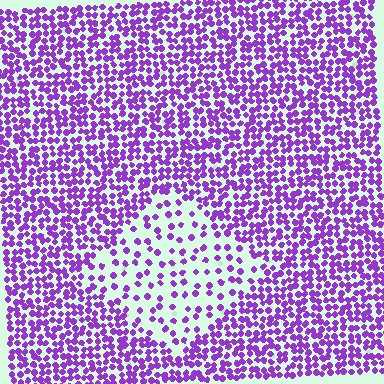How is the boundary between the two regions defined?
The boundary is defined by a change in element density (approximately 2.6x ratio). All elements are the same color, size, and shape.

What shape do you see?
I see a diamond.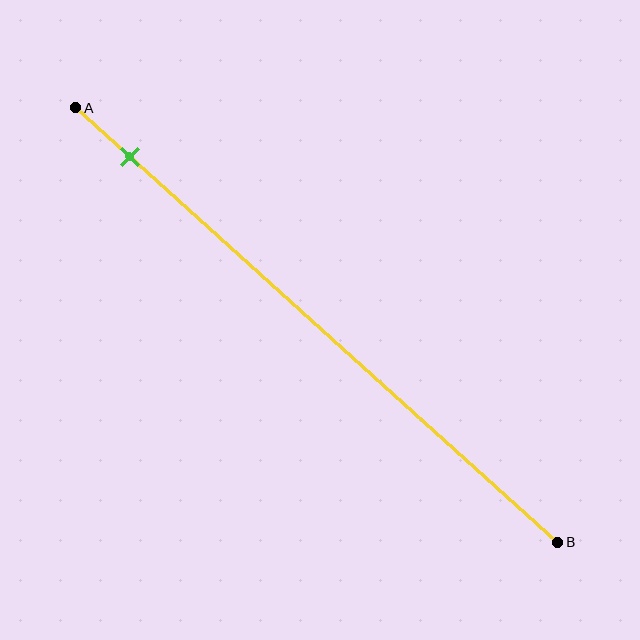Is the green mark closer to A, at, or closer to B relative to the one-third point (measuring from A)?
The green mark is closer to point A than the one-third point of segment AB.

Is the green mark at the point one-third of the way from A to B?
No, the mark is at about 10% from A, not at the 33% one-third point.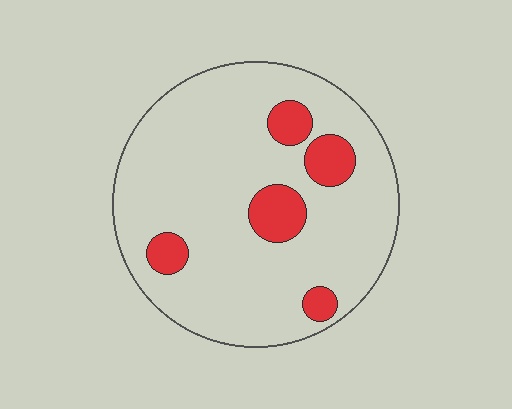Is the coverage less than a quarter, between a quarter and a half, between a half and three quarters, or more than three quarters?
Less than a quarter.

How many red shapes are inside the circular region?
5.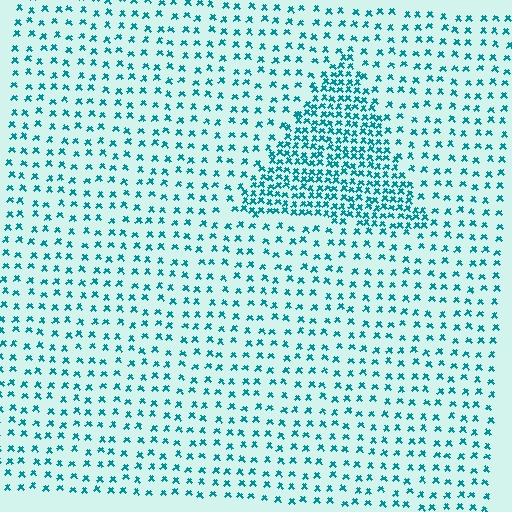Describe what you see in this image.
The image contains small teal elements arranged at two different densities. A triangle-shaped region is visible where the elements are more densely packed than the surrounding area.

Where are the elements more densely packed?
The elements are more densely packed inside the triangle boundary.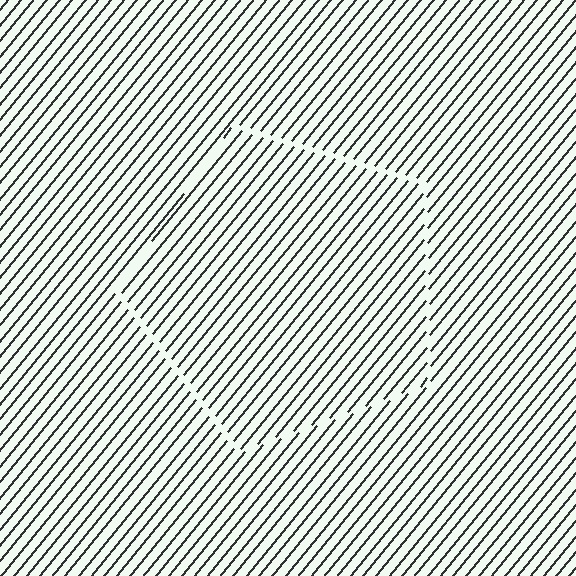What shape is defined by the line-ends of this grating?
An illusory pentagon. The interior of the shape contains the same grating, shifted by half a period — the contour is defined by the phase discontinuity where line-ends from the inner and outer gratings abut.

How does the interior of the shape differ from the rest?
The interior of the shape contains the same grating, shifted by half a period — the contour is defined by the phase discontinuity where line-ends from the inner and outer gratings abut.